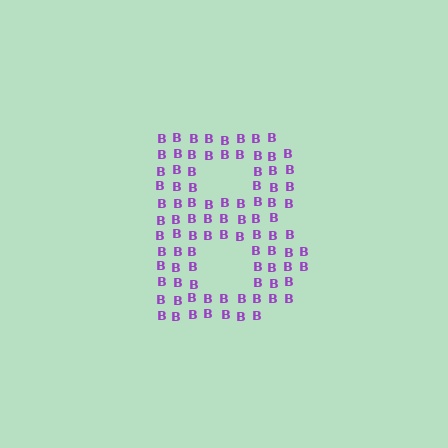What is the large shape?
The large shape is the letter B.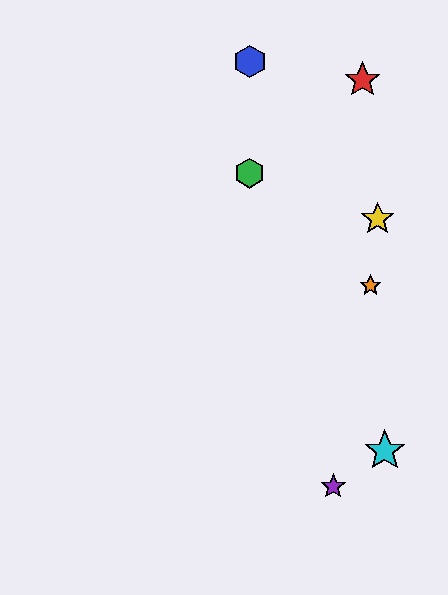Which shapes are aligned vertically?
The blue hexagon, the green hexagon are aligned vertically.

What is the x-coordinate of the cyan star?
The cyan star is at x≈385.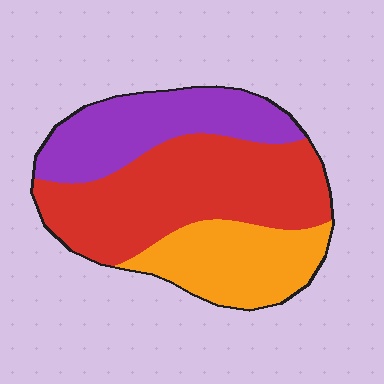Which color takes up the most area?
Red, at roughly 45%.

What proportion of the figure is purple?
Purple covers 28% of the figure.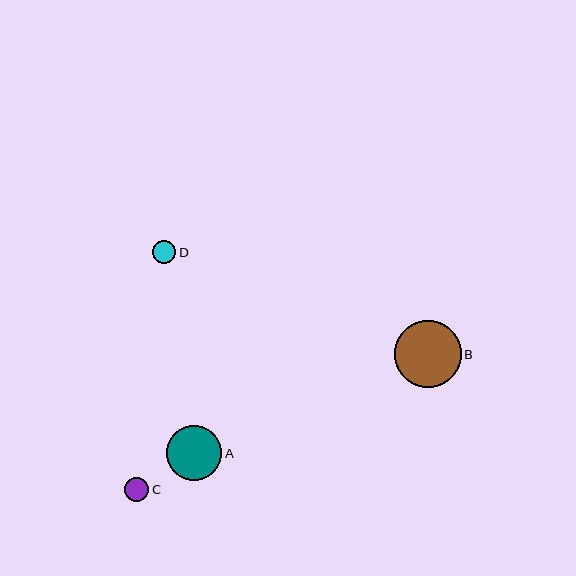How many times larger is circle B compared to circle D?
Circle B is approximately 3.0 times the size of circle D.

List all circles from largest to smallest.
From largest to smallest: B, A, C, D.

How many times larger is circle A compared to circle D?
Circle A is approximately 2.4 times the size of circle D.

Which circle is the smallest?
Circle D is the smallest with a size of approximately 23 pixels.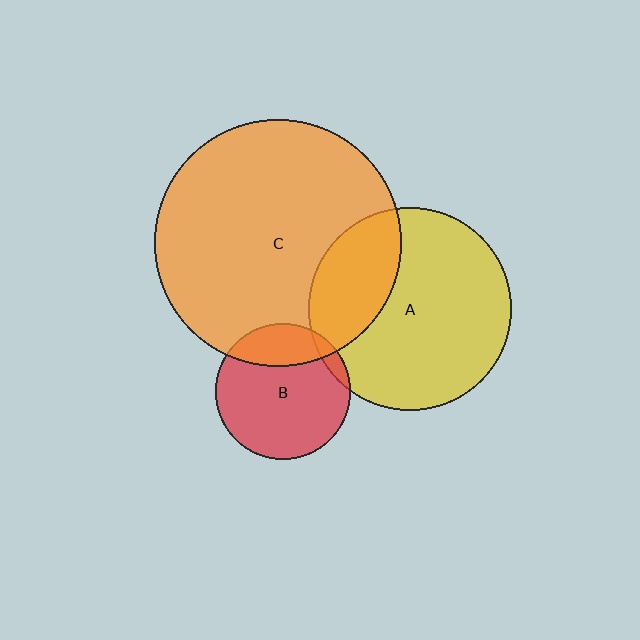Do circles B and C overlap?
Yes.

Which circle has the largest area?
Circle C (orange).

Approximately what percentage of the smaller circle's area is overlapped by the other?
Approximately 25%.